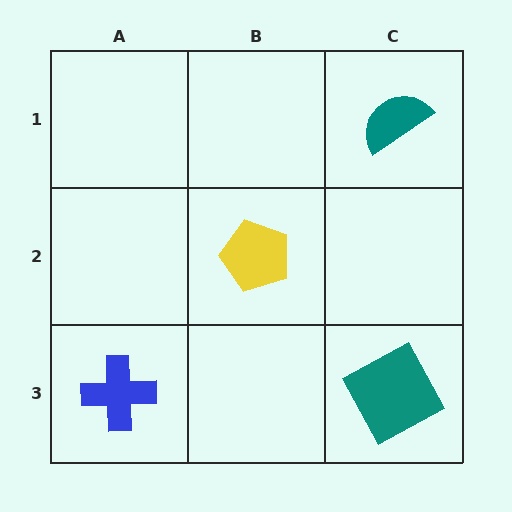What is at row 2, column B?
A yellow pentagon.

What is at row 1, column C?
A teal semicircle.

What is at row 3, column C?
A teal square.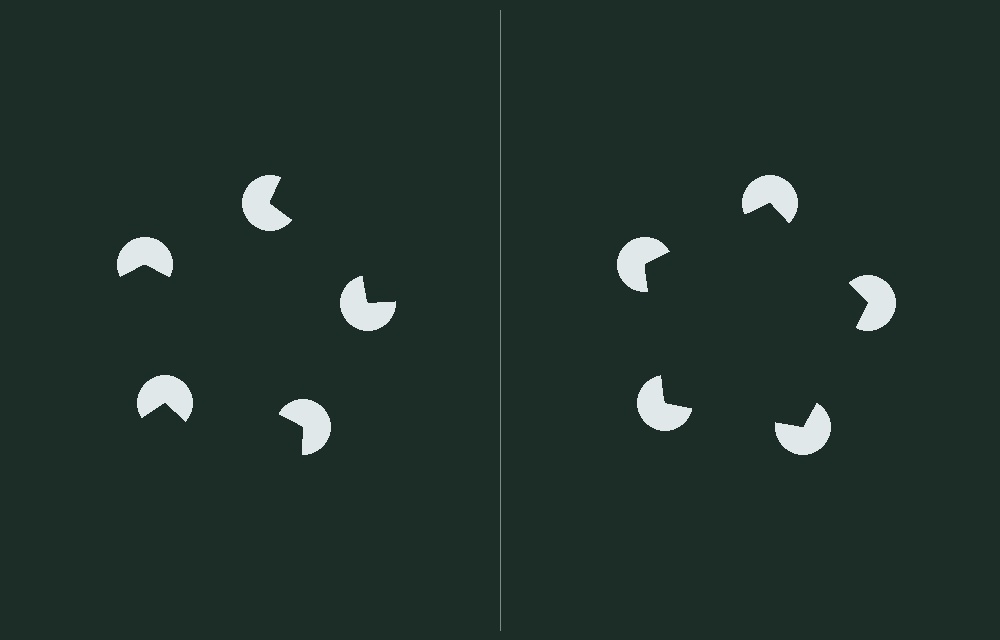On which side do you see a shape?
An illusory pentagon appears on the right side. On the left side the wedge cuts are rotated, so no coherent shape forms.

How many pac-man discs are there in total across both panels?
10 — 5 on each side.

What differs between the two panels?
The pac-man discs are positioned identically on both sides; only the wedge orientations differ. On the right they align to a pentagon; on the left they are misaligned.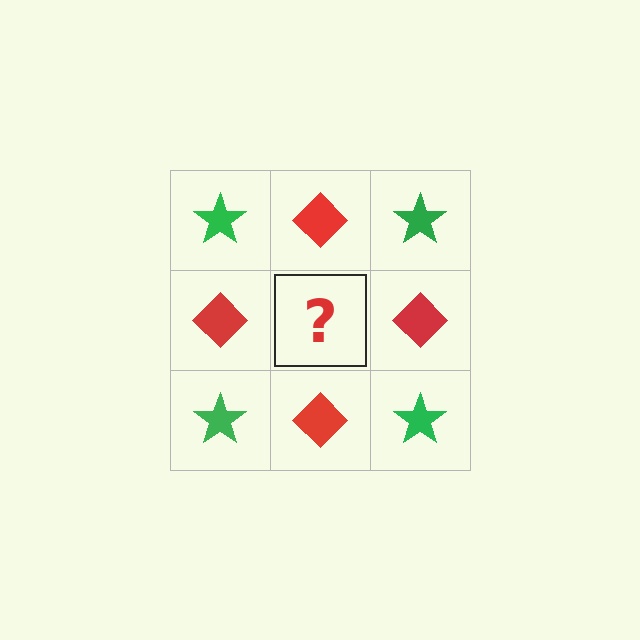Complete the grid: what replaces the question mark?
The question mark should be replaced with a green star.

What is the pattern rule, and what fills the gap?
The rule is that it alternates green star and red diamond in a checkerboard pattern. The gap should be filled with a green star.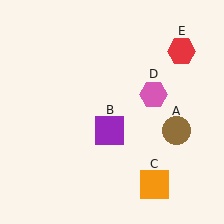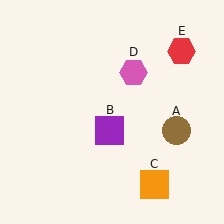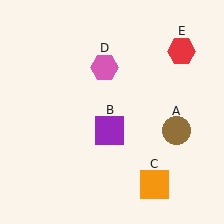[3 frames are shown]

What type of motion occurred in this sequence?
The pink hexagon (object D) rotated counterclockwise around the center of the scene.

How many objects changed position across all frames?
1 object changed position: pink hexagon (object D).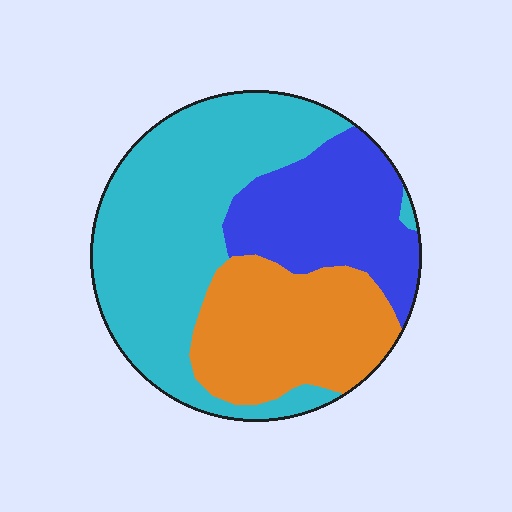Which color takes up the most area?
Cyan, at roughly 50%.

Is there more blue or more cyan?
Cyan.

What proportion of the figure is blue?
Blue covers roughly 25% of the figure.